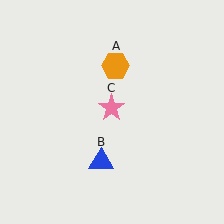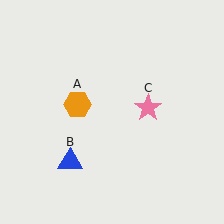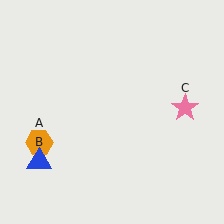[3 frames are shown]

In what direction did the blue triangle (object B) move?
The blue triangle (object B) moved left.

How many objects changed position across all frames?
3 objects changed position: orange hexagon (object A), blue triangle (object B), pink star (object C).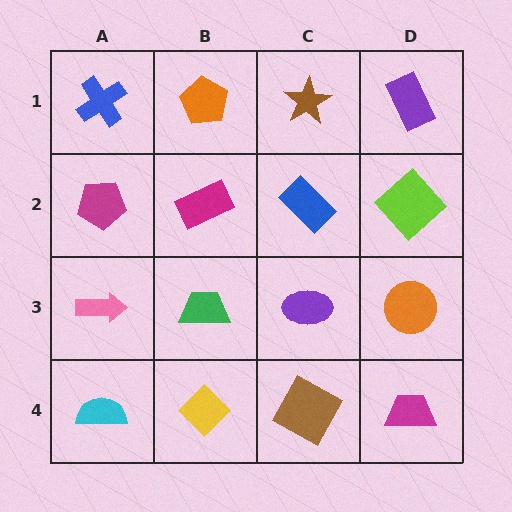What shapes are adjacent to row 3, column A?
A magenta pentagon (row 2, column A), a cyan semicircle (row 4, column A), a green trapezoid (row 3, column B).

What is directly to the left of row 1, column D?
A brown star.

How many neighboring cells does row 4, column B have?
3.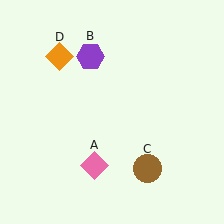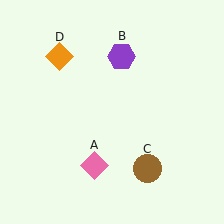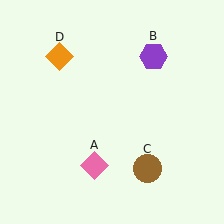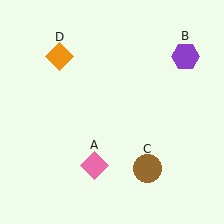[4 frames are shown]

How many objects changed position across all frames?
1 object changed position: purple hexagon (object B).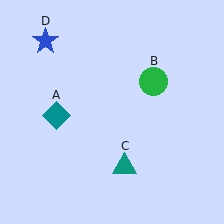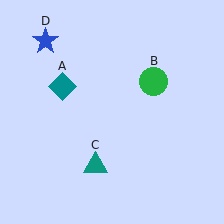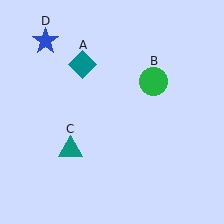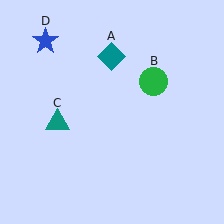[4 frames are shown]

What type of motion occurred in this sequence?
The teal diamond (object A), teal triangle (object C) rotated clockwise around the center of the scene.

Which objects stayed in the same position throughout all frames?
Green circle (object B) and blue star (object D) remained stationary.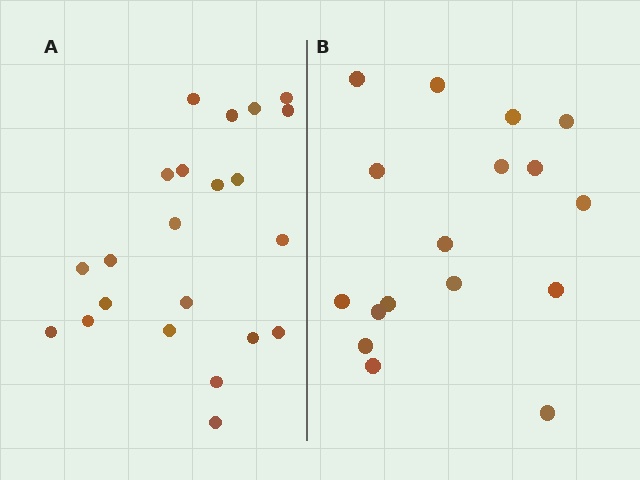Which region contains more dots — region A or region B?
Region A (the left region) has more dots.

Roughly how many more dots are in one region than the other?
Region A has about 5 more dots than region B.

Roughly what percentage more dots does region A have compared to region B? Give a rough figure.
About 30% more.